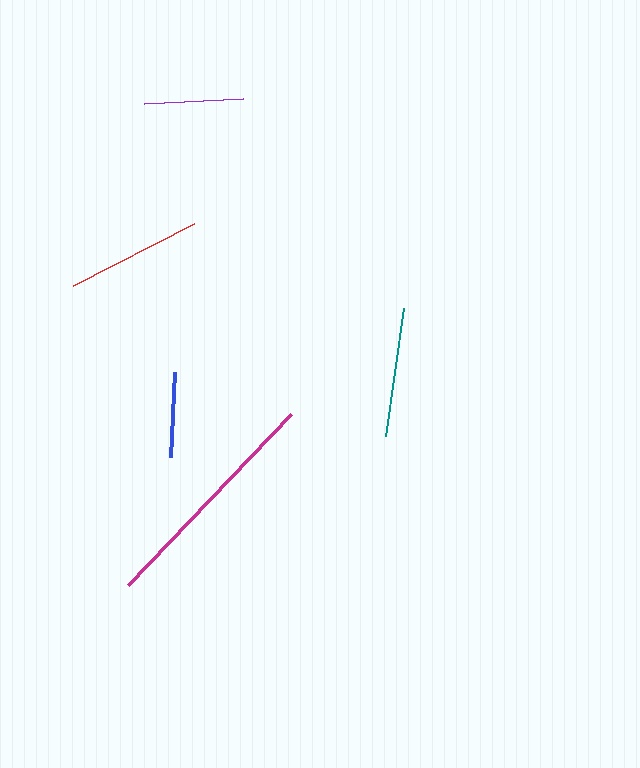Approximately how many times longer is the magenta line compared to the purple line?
The magenta line is approximately 2.4 times the length of the purple line.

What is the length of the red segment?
The red segment is approximately 137 pixels long.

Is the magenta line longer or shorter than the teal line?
The magenta line is longer than the teal line.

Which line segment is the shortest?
The blue line is the shortest at approximately 85 pixels.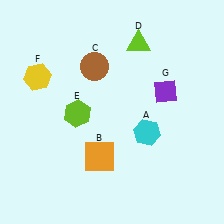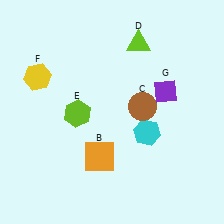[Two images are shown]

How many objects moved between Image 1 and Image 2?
1 object moved between the two images.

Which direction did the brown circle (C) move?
The brown circle (C) moved right.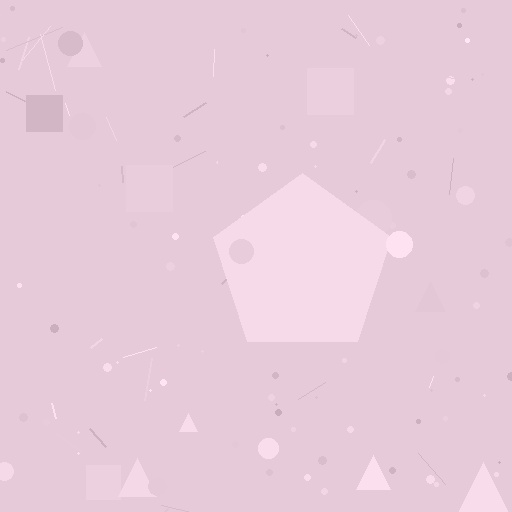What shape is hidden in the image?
A pentagon is hidden in the image.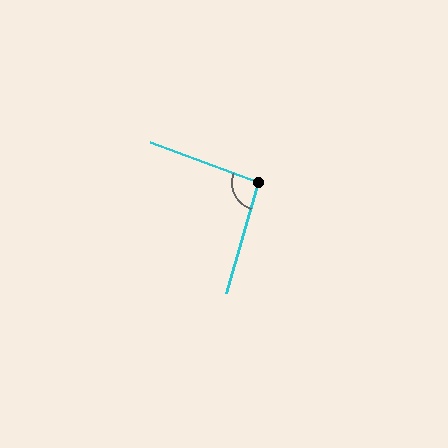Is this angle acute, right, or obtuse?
It is approximately a right angle.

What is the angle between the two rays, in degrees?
Approximately 94 degrees.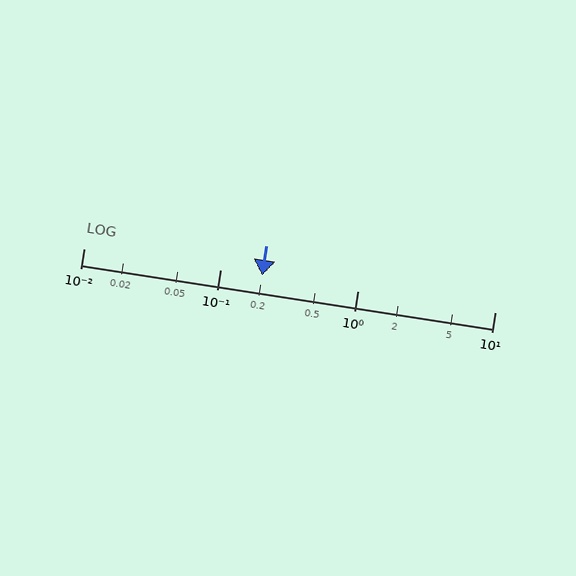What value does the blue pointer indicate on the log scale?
The pointer indicates approximately 0.2.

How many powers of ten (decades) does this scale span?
The scale spans 3 decades, from 0.01 to 10.